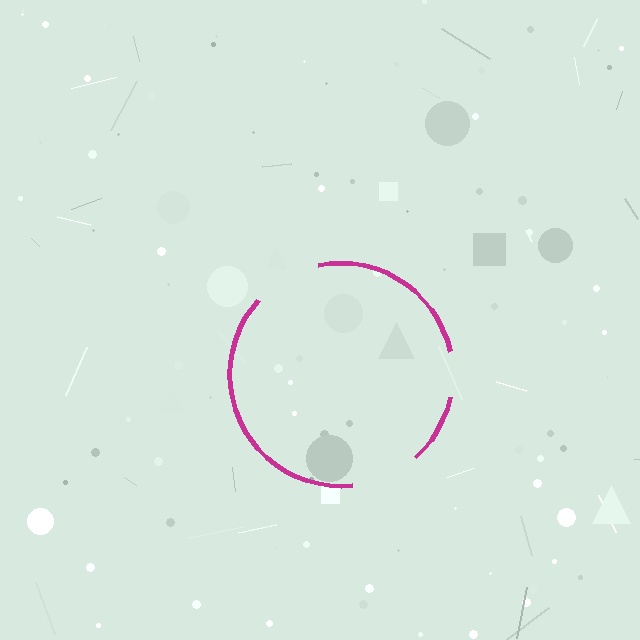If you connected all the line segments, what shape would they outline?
They would outline a circle.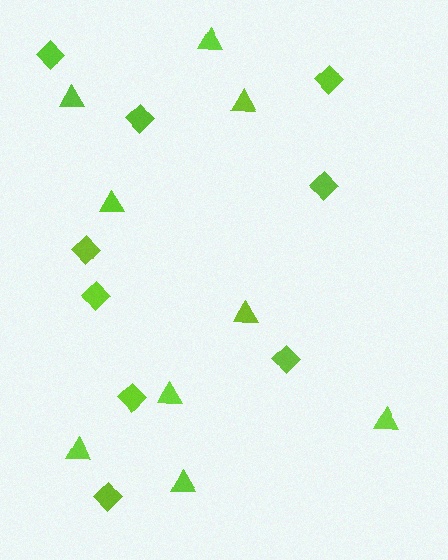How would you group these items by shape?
There are 2 groups: one group of diamonds (9) and one group of triangles (9).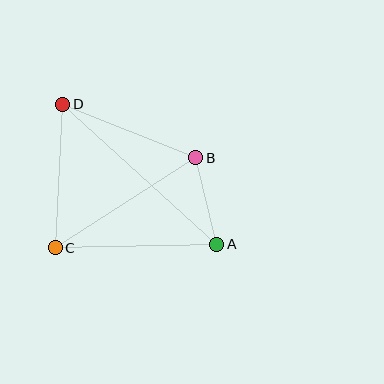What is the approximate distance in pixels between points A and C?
The distance between A and C is approximately 161 pixels.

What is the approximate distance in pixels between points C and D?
The distance between C and D is approximately 144 pixels.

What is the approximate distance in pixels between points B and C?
The distance between B and C is approximately 167 pixels.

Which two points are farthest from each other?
Points A and D are farthest from each other.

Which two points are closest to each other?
Points A and B are closest to each other.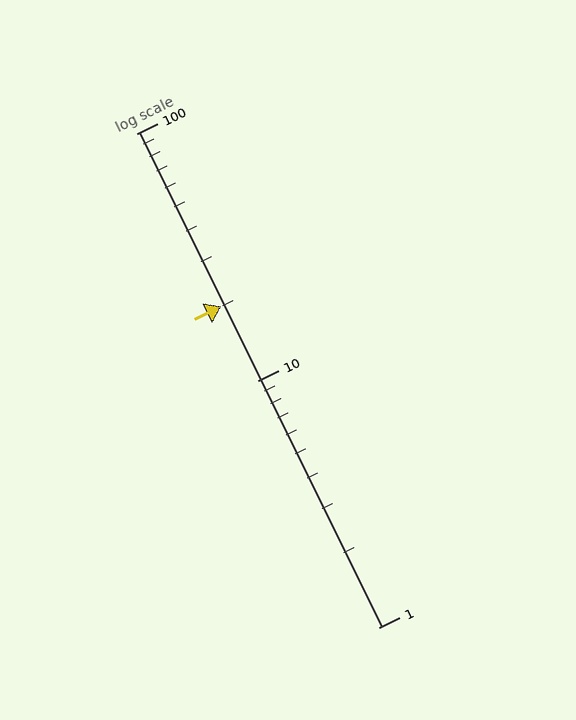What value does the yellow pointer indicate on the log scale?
The pointer indicates approximately 20.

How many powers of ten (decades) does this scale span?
The scale spans 2 decades, from 1 to 100.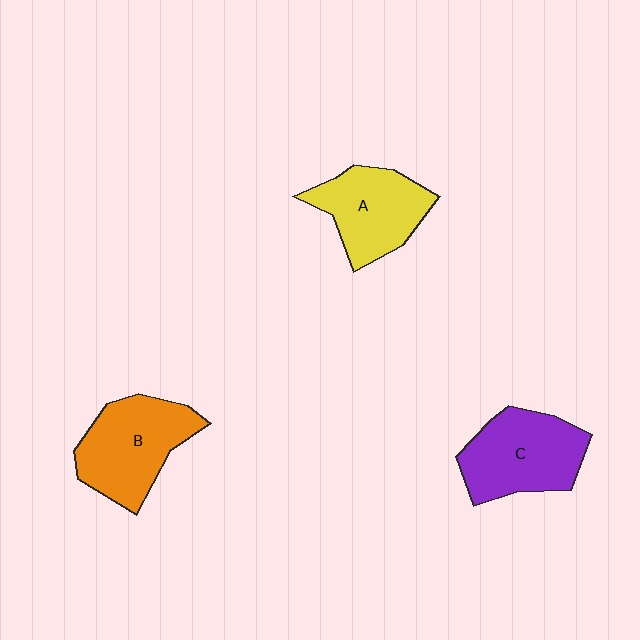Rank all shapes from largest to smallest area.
From largest to smallest: B (orange), C (purple), A (yellow).